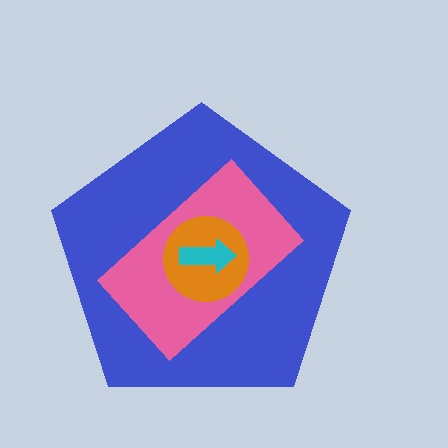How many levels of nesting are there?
4.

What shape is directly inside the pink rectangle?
The orange circle.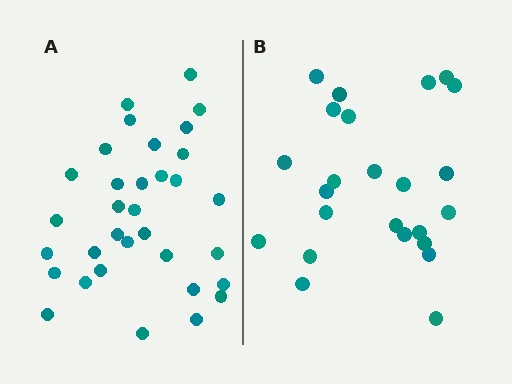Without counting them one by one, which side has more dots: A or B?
Region A (the left region) has more dots.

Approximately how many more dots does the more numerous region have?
Region A has roughly 8 or so more dots than region B.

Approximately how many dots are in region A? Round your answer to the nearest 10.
About 30 dots. (The exact count is 33, which rounds to 30.)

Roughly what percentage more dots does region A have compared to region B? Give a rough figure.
About 40% more.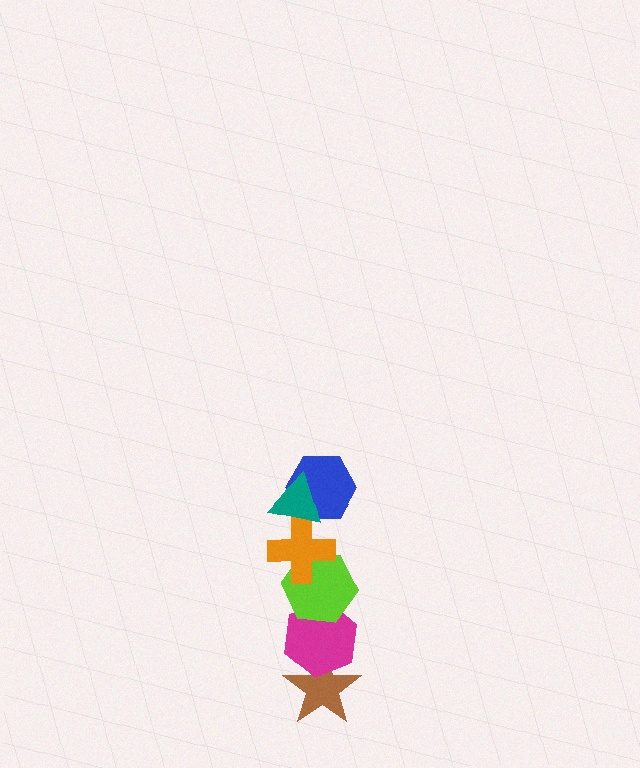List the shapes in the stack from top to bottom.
From top to bottom: the teal triangle, the blue hexagon, the orange cross, the lime hexagon, the magenta hexagon, the brown star.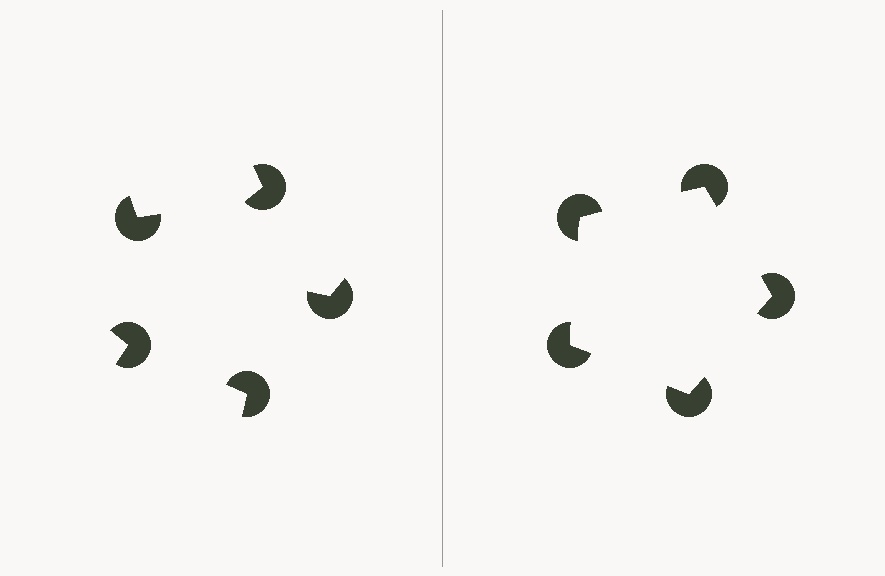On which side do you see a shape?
An illusory pentagon appears on the right side. On the left side the wedge cuts are rotated, so no coherent shape forms.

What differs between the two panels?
The pac-man discs are positioned identically on both sides; only the wedge orientations differ. On the right they align to a pentagon; on the left they are misaligned.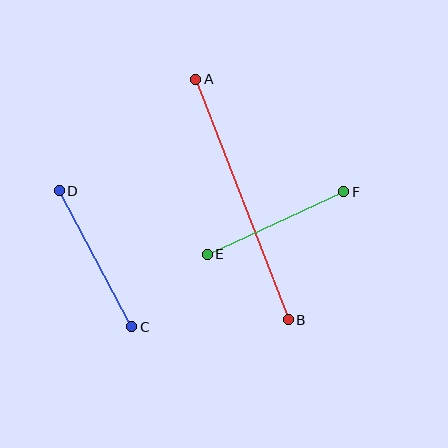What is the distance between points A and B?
The distance is approximately 258 pixels.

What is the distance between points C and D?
The distance is approximately 154 pixels.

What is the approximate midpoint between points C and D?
The midpoint is at approximately (96, 259) pixels.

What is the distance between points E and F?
The distance is approximately 150 pixels.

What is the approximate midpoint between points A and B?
The midpoint is at approximately (242, 200) pixels.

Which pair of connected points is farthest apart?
Points A and B are farthest apart.